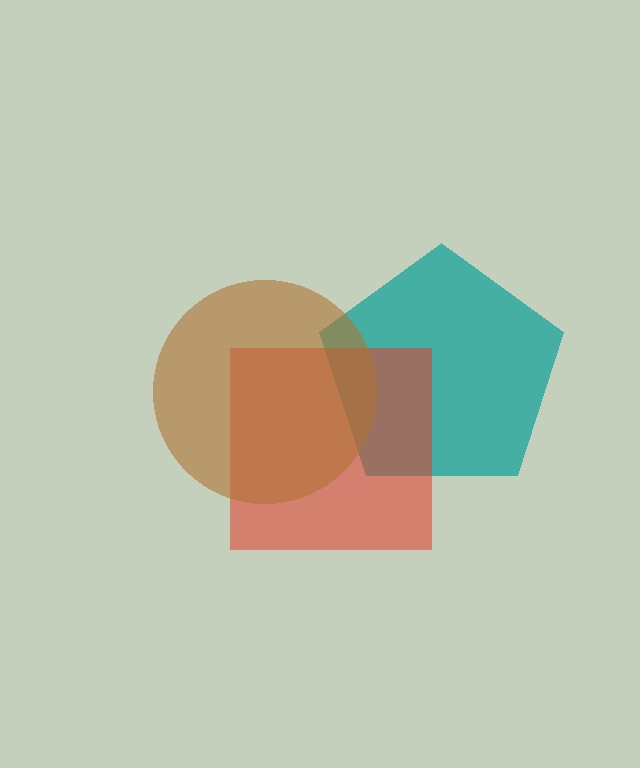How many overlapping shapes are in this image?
There are 3 overlapping shapes in the image.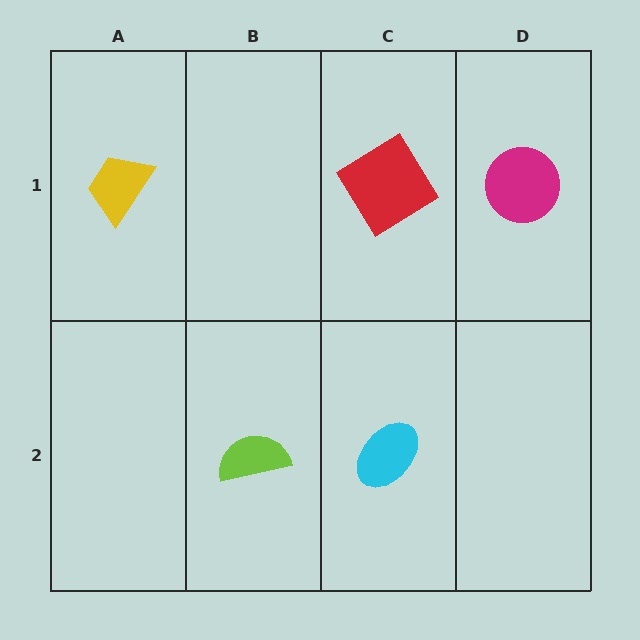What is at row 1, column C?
A red diamond.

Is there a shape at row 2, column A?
No, that cell is empty.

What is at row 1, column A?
A yellow trapezoid.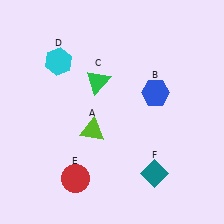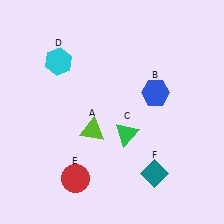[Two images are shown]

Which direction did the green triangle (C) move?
The green triangle (C) moved down.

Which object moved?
The green triangle (C) moved down.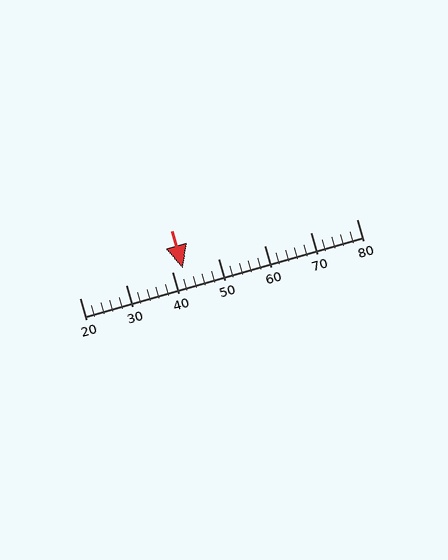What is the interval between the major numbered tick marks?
The major tick marks are spaced 10 units apart.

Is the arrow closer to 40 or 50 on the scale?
The arrow is closer to 40.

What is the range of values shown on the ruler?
The ruler shows values from 20 to 80.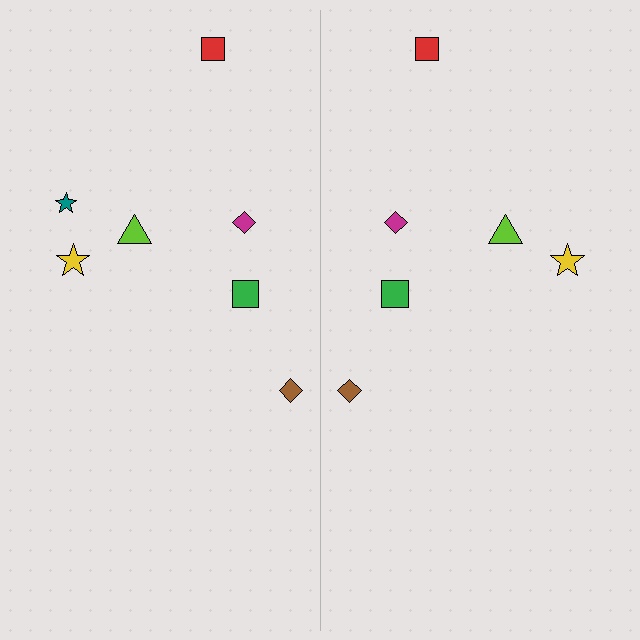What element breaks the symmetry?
A teal star is missing from the right side.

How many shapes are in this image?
There are 13 shapes in this image.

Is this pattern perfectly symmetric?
No, the pattern is not perfectly symmetric. A teal star is missing from the right side.